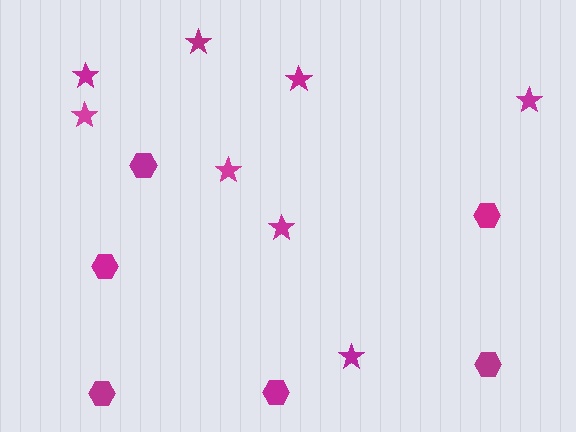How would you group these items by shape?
There are 2 groups: one group of stars (8) and one group of hexagons (6).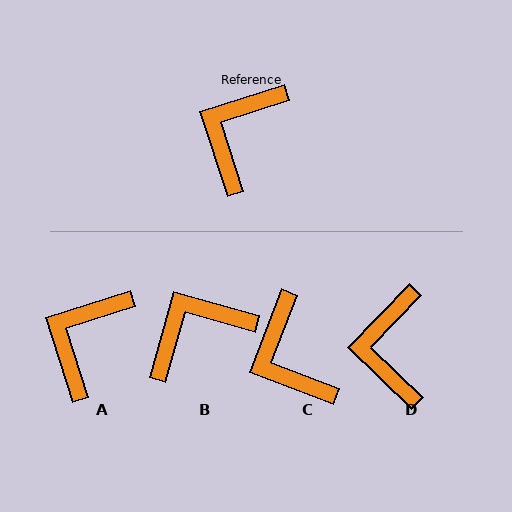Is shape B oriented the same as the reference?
No, it is off by about 34 degrees.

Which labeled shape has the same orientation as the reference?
A.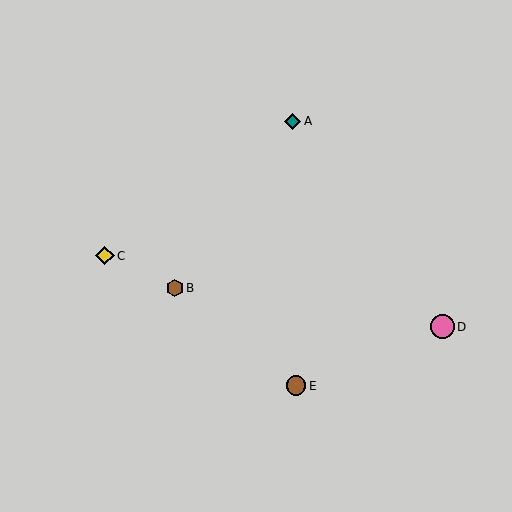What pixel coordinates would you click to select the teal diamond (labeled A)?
Click at (293, 121) to select the teal diamond A.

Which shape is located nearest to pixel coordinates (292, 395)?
The brown circle (labeled E) at (296, 386) is nearest to that location.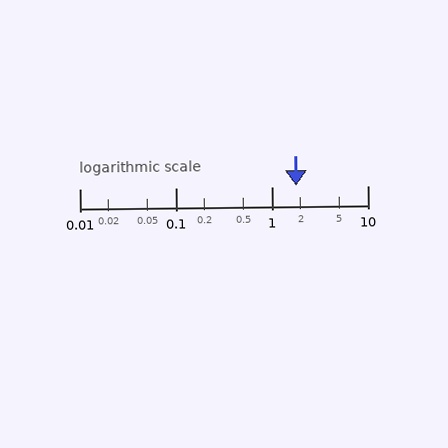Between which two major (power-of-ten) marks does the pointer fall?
The pointer is between 1 and 10.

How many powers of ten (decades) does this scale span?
The scale spans 3 decades, from 0.01 to 10.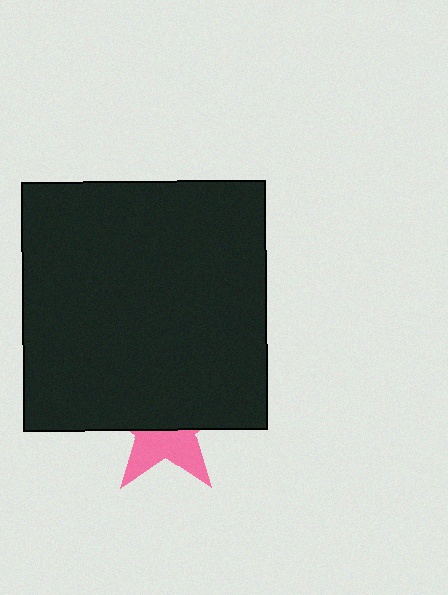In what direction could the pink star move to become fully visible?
The pink star could move down. That would shift it out from behind the black rectangle entirely.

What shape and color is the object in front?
The object in front is a black rectangle.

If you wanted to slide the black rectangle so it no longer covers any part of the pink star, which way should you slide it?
Slide it up — that is the most direct way to separate the two shapes.